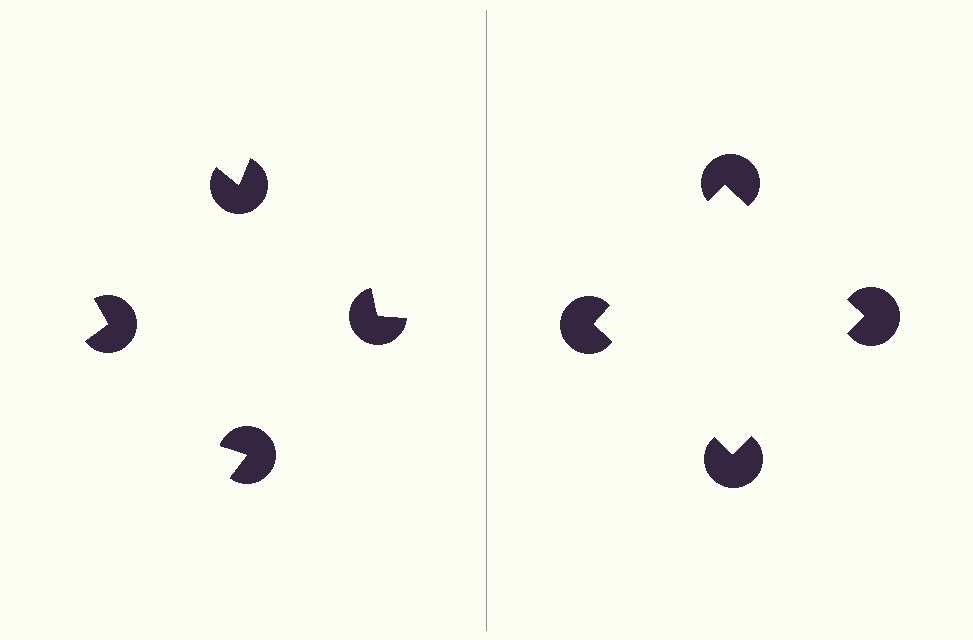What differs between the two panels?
The pac-man discs are positioned identically on both sides; only the wedge orientations differ. On the right they align to a square; on the left they are misaligned.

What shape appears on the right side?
An illusory square.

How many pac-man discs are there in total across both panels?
8 — 4 on each side.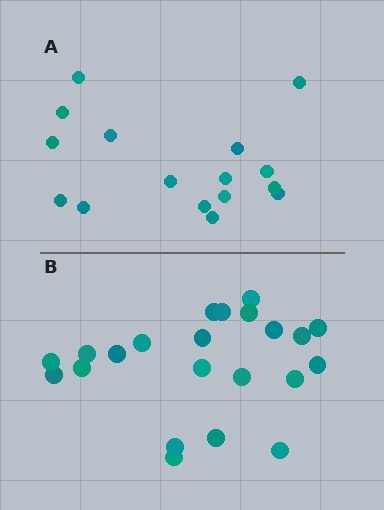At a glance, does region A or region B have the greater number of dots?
Region B (the bottom region) has more dots.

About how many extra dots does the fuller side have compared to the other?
Region B has about 6 more dots than region A.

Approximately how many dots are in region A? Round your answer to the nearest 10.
About 20 dots. (The exact count is 16, which rounds to 20.)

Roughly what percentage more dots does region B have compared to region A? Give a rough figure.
About 40% more.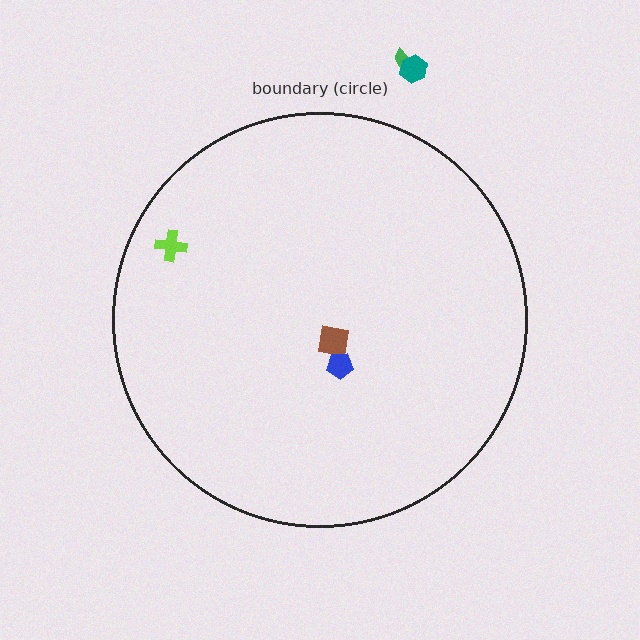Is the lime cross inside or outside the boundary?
Inside.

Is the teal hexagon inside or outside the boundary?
Outside.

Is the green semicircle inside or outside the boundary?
Outside.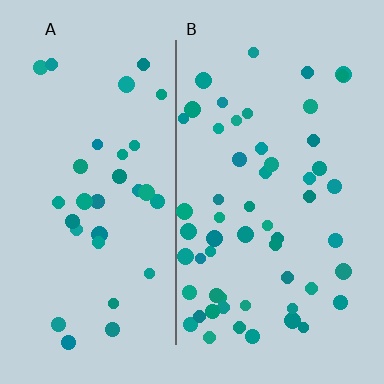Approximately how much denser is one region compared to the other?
Approximately 1.7× — region B over region A.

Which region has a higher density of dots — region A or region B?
B (the right).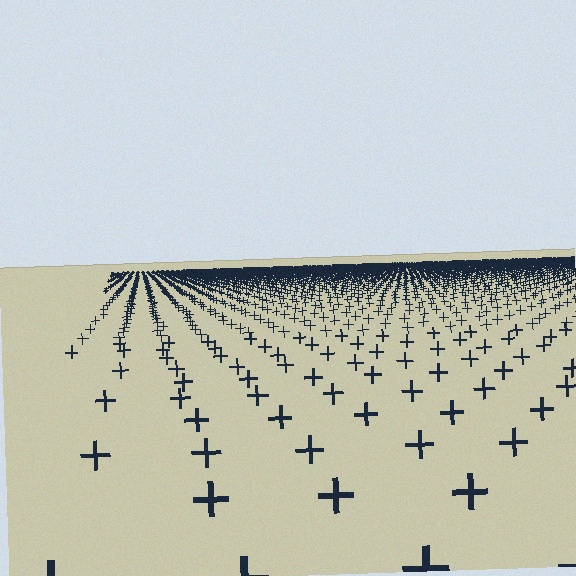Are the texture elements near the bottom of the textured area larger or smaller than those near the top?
Larger. Near the bottom, elements are closer to the viewer and appear at a bigger on-screen size.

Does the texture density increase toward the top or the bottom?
Density increases toward the top.